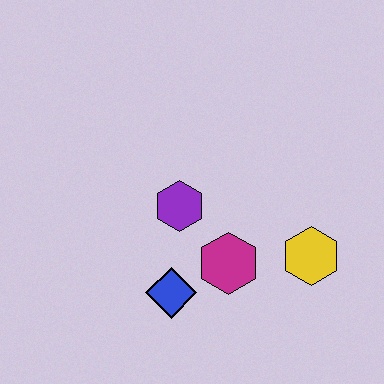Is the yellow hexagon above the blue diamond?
Yes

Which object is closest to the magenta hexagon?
The blue diamond is closest to the magenta hexagon.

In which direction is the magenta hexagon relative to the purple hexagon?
The magenta hexagon is below the purple hexagon.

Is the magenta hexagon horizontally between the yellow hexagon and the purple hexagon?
Yes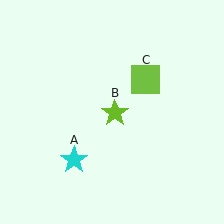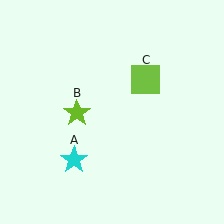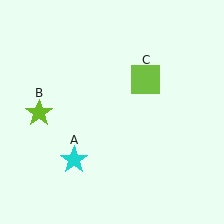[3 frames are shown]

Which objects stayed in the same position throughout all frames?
Cyan star (object A) and lime square (object C) remained stationary.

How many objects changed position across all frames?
1 object changed position: lime star (object B).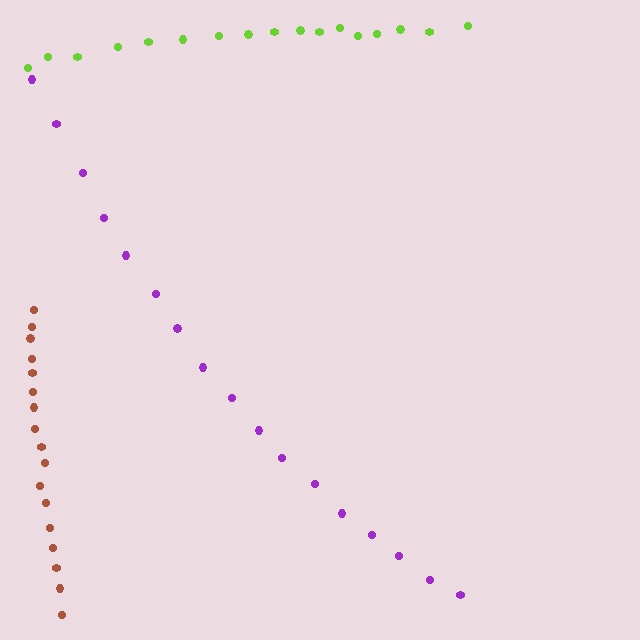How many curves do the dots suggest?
There are 3 distinct paths.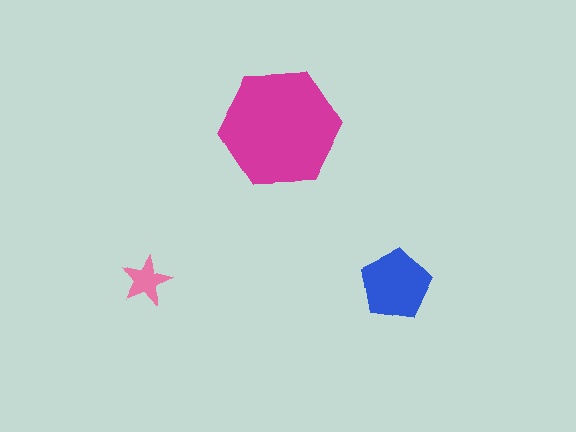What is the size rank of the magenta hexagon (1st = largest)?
1st.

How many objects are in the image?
There are 3 objects in the image.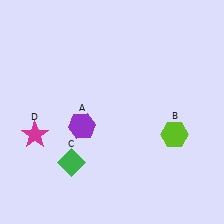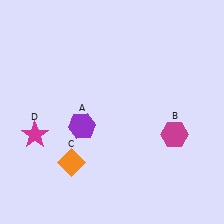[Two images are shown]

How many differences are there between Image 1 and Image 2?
There are 2 differences between the two images.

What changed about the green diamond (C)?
In Image 1, C is green. In Image 2, it changed to orange.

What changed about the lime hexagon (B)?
In Image 1, B is lime. In Image 2, it changed to magenta.